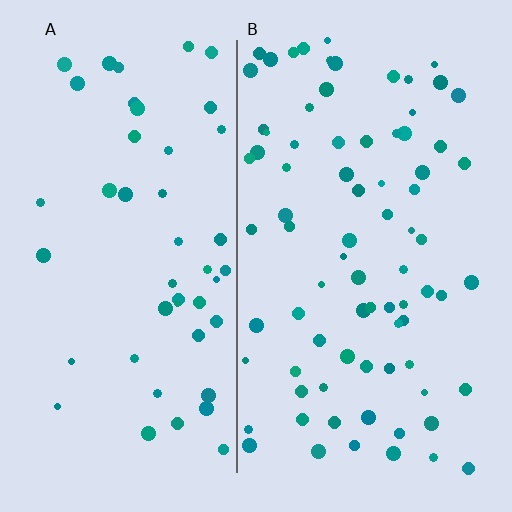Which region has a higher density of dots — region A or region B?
B (the right).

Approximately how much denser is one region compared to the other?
Approximately 1.7× — region B over region A.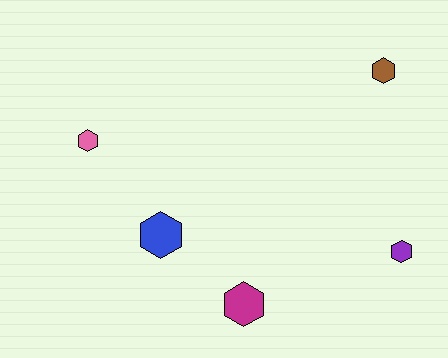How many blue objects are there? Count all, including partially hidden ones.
There is 1 blue object.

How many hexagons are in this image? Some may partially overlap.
There are 5 hexagons.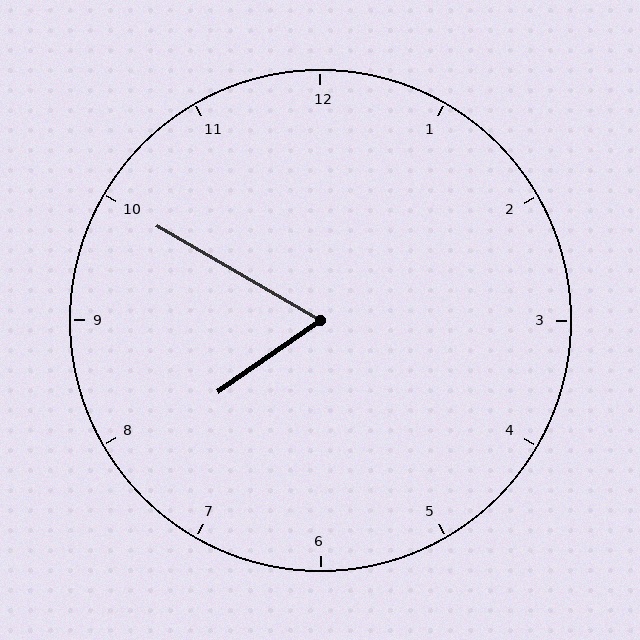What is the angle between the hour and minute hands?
Approximately 65 degrees.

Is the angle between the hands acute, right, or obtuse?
It is acute.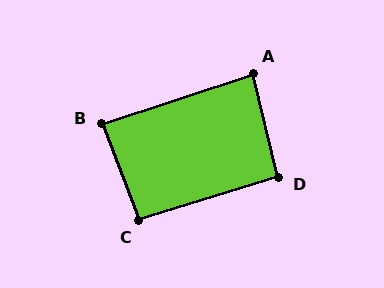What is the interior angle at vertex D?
Approximately 93 degrees (approximately right).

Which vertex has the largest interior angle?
C, at approximately 94 degrees.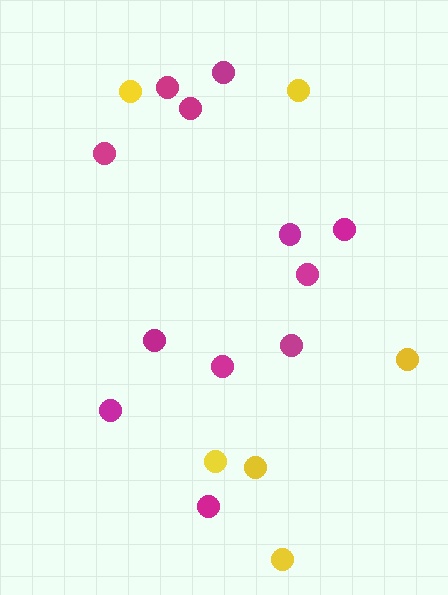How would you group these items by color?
There are 2 groups: one group of yellow circles (6) and one group of magenta circles (12).